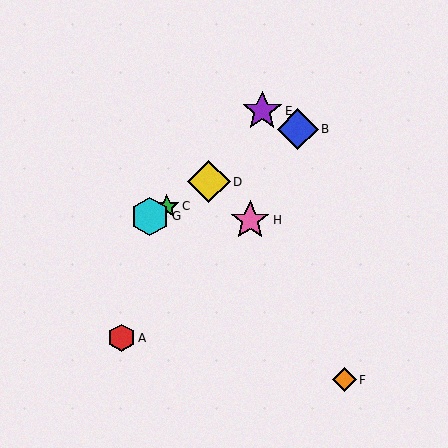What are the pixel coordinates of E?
Object E is at (262, 111).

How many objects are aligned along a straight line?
4 objects (B, C, D, G) are aligned along a straight line.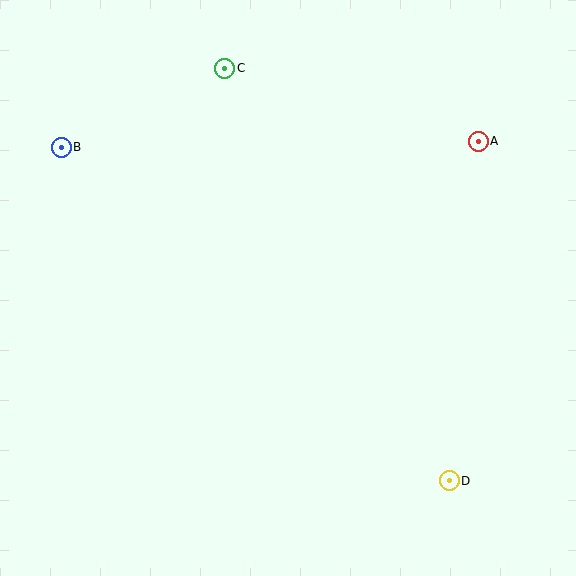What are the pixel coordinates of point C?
Point C is at (225, 68).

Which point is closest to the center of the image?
Point C at (225, 68) is closest to the center.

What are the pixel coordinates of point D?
Point D is at (449, 481).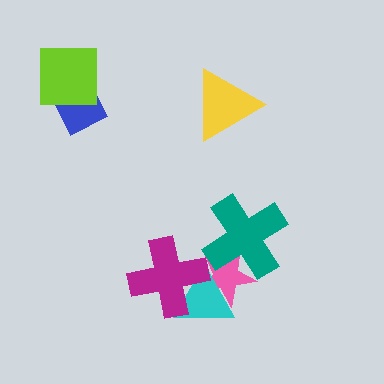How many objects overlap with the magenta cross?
2 objects overlap with the magenta cross.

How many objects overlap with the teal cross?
1 object overlaps with the teal cross.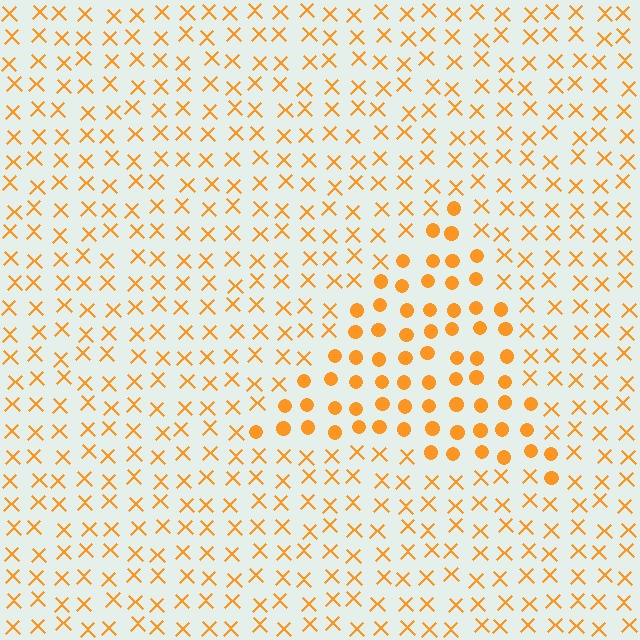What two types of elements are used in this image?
The image uses circles inside the triangle region and X marks outside it.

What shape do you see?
I see a triangle.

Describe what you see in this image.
The image is filled with small orange elements arranged in a uniform grid. A triangle-shaped region contains circles, while the surrounding area contains X marks. The boundary is defined purely by the change in element shape.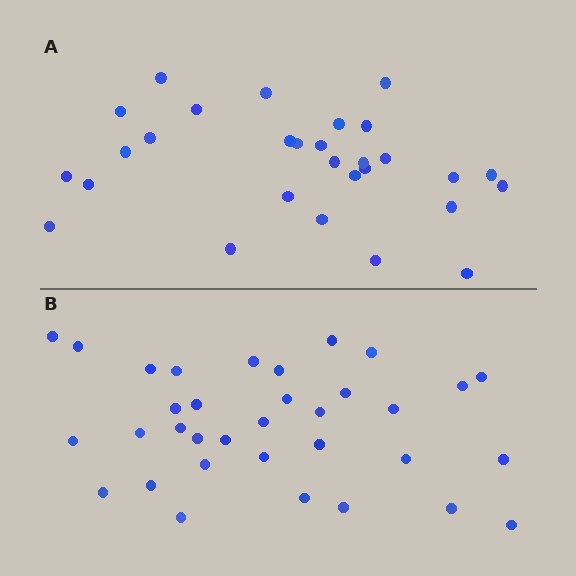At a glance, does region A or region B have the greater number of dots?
Region B (the bottom region) has more dots.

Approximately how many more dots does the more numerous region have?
Region B has about 5 more dots than region A.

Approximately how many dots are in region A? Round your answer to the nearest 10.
About 30 dots. (The exact count is 29, which rounds to 30.)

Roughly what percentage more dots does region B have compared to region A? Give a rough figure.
About 15% more.